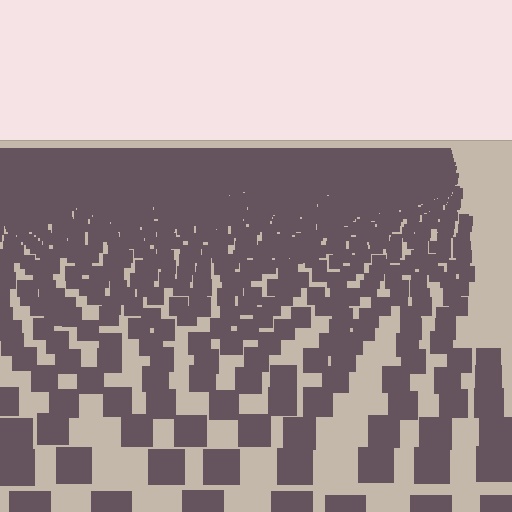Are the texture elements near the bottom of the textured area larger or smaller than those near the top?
Larger. Near the bottom, elements are closer to the viewer and appear at a bigger on-screen size.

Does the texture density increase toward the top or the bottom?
Density increases toward the top.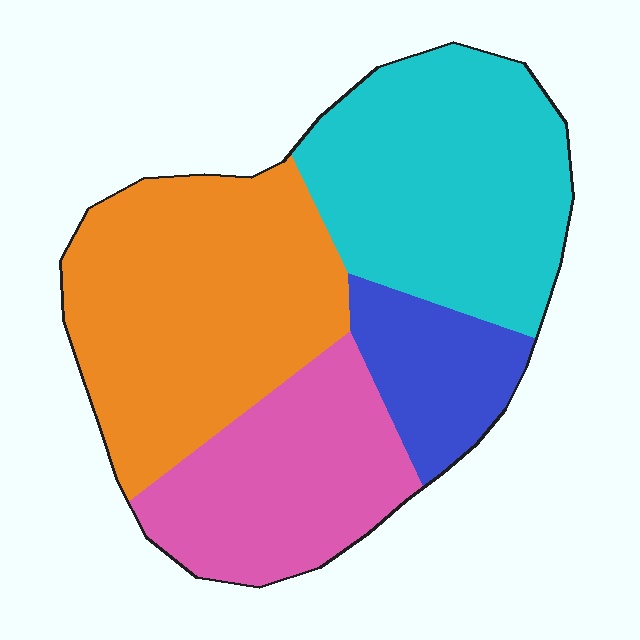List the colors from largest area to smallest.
From largest to smallest: orange, cyan, pink, blue.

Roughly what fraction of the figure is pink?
Pink takes up about one fifth (1/5) of the figure.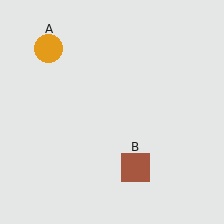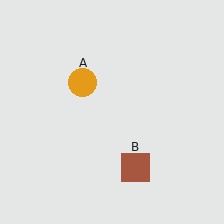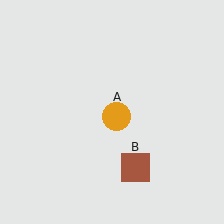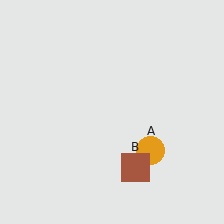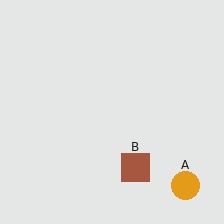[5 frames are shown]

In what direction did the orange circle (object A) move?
The orange circle (object A) moved down and to the right.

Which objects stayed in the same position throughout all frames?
Brown square (object B) remained stationary.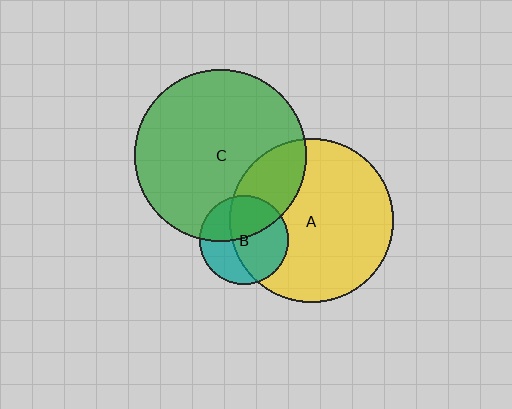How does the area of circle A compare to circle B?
Approximately 3.4 times.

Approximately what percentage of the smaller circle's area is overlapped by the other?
Approximately 60%.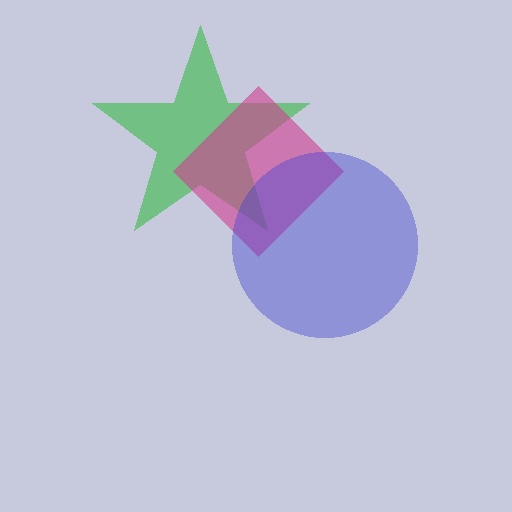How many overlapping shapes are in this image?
There are 3 overlapping shapes in the image.